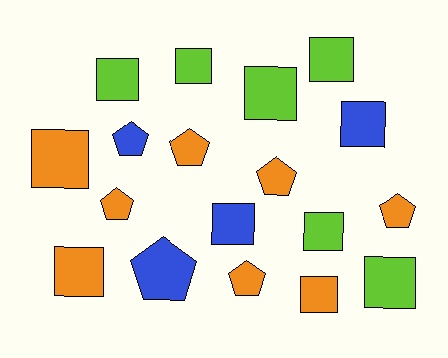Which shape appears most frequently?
Square, with 11 objects.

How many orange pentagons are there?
There are 5 orange pentagons.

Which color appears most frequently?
Orange, with 8 objects.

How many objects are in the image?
There are 18 objects.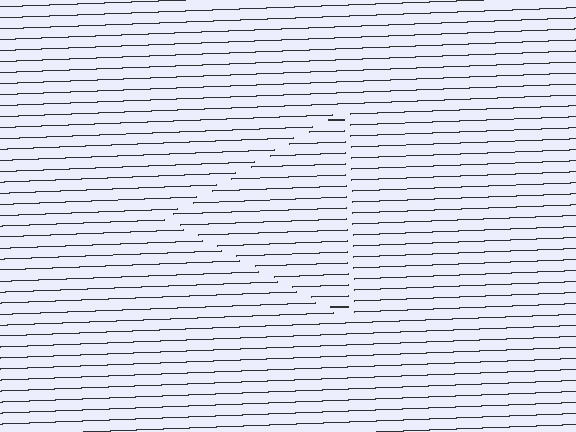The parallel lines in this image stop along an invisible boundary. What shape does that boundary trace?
An illusory triangle. The interior of the shape contains the same grating, shifted by half a period — the contour is defined by the phase discontinuity where line-ends from the inner and outer gratings abut.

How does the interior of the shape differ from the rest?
The interior of the shape contains the same grating, shifted by half a period — the contour is defined by the phase discontinuity where line-ends from the inner and outer gratings abut.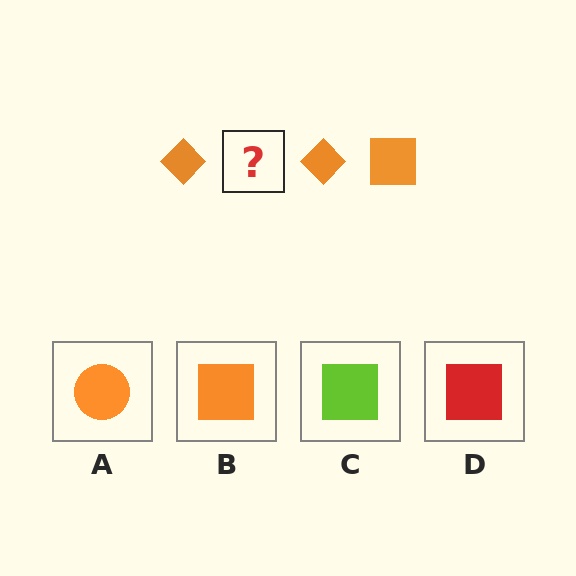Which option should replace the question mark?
Option B.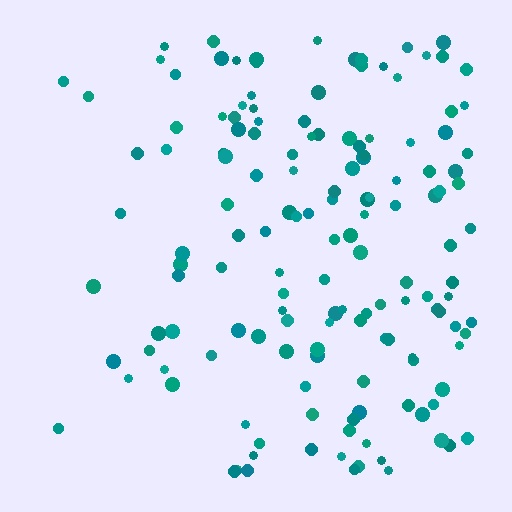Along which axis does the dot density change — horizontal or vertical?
Horizontal.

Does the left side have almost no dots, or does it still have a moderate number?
Still a moderate number, just noticeably fewer than the right.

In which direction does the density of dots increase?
From left to right, with the right side densest.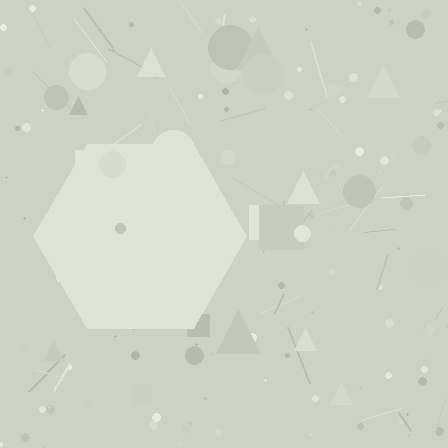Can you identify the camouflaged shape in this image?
The camouflaged shape is a hexagon.